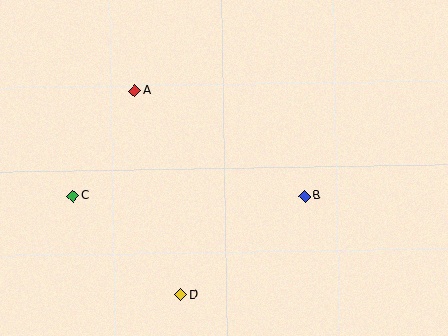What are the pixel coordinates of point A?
Point A is at (134, 91).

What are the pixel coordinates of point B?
Point B is at (304, 196).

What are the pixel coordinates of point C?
Point C is at (73, 196).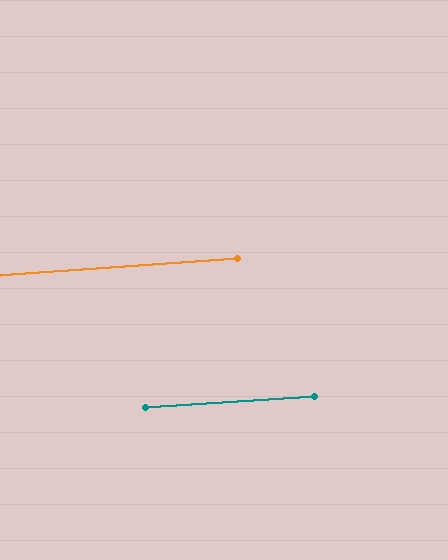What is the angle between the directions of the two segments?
Approximately 0 degrees.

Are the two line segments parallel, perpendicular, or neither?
Parallel — their directions differ by only 0.4°.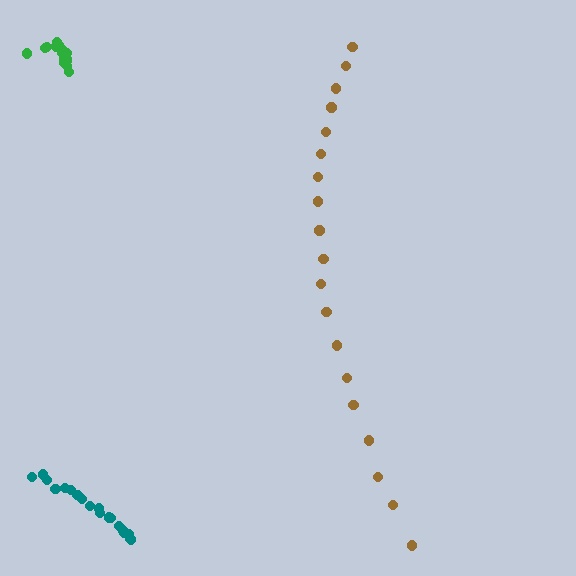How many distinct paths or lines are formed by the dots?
There are 3 distinct paths.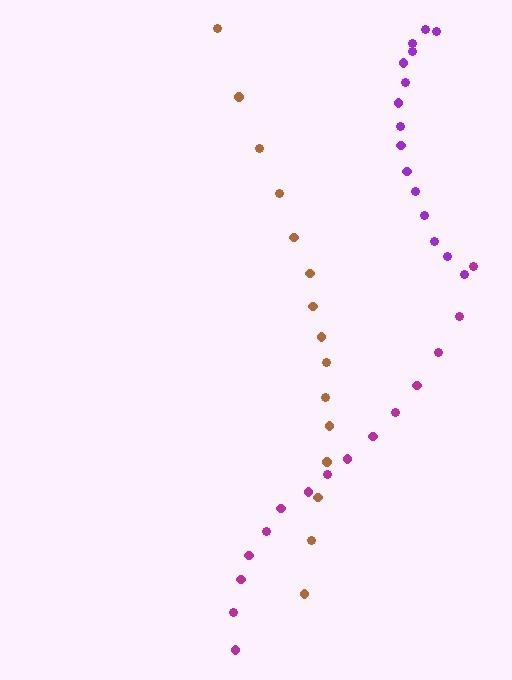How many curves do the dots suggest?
There are 3 distinct paths.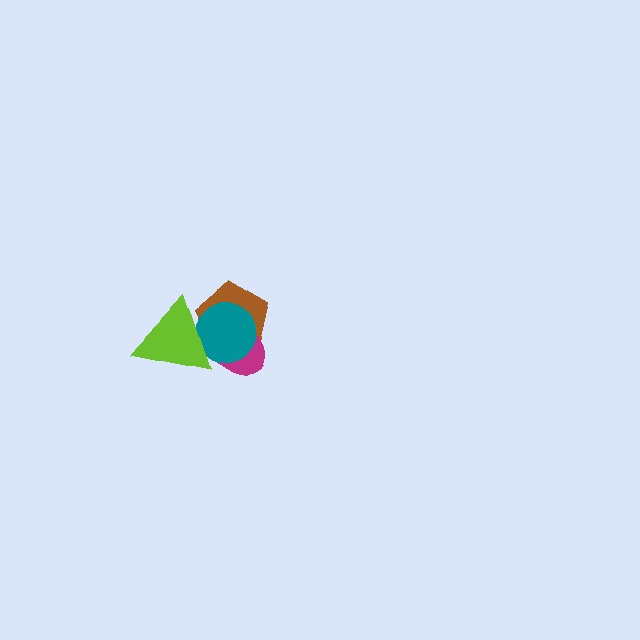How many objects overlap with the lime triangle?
3 objects overlap with the lime triangle.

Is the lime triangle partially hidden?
No, no other shape covers it.